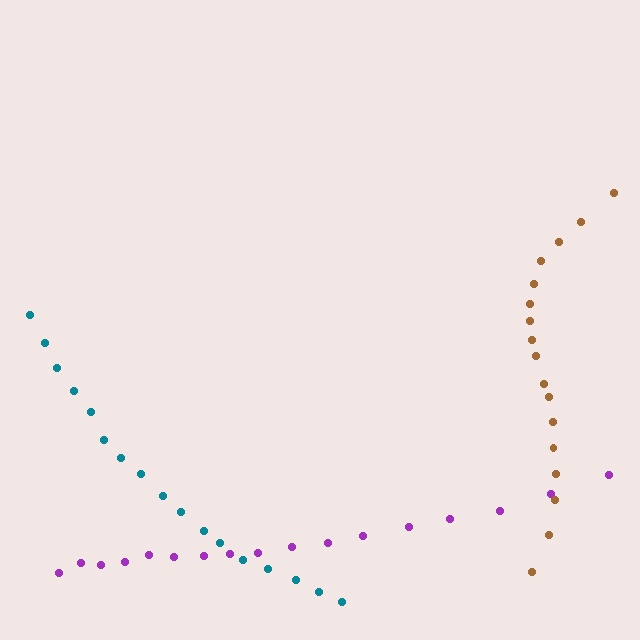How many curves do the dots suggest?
There are 3 distinct paths.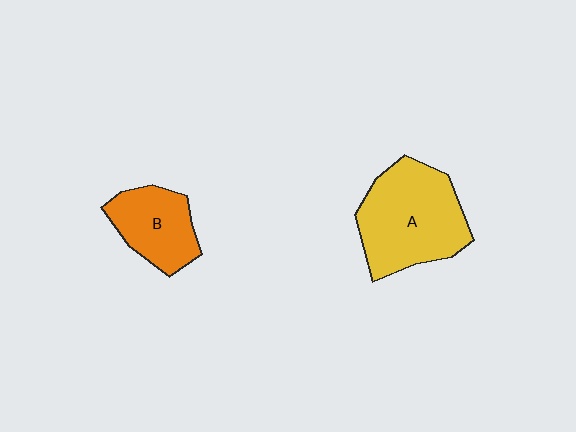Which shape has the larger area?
Shape A (yellow).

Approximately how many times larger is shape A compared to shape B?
Approximately 1.7 times.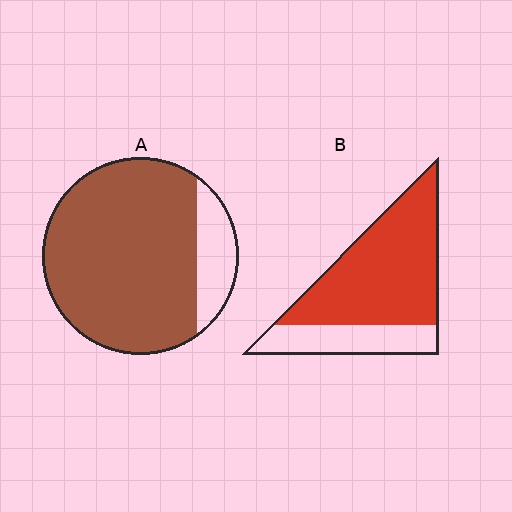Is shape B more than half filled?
Yes.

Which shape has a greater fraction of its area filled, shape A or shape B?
Shape A.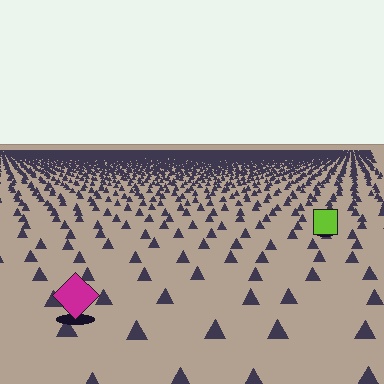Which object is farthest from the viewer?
The lime square is farthest from the viewer. It appears smaller and the ground texture around it is denser.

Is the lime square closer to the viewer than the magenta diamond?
No. The magenta diamond is closer — you can tell from the texture gradient: the ground texture is coarser near it.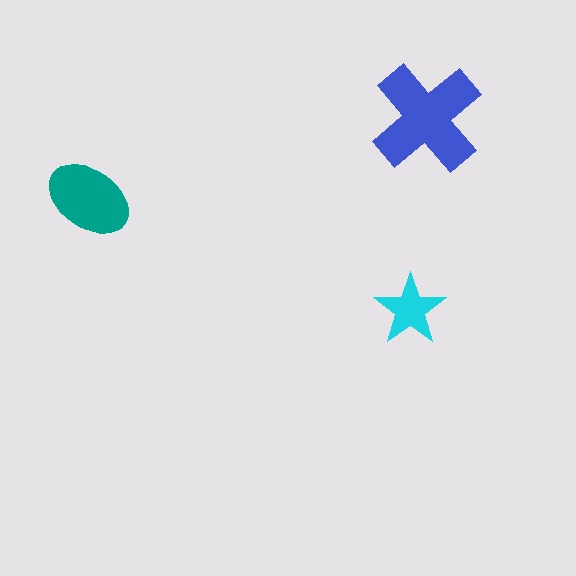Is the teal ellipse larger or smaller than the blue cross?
Smaller.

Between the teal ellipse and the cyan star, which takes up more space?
The teal ellipse.